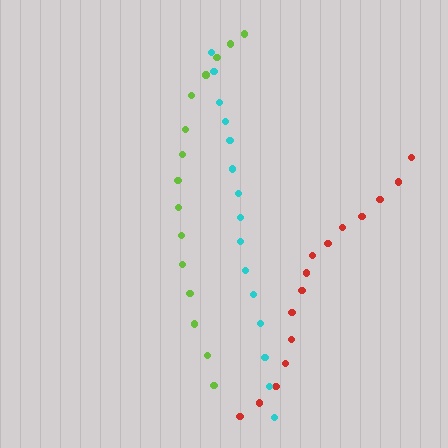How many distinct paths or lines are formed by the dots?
There are 3 distinct paths.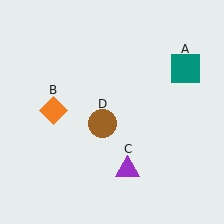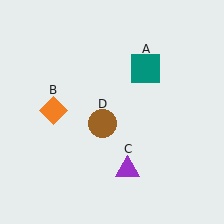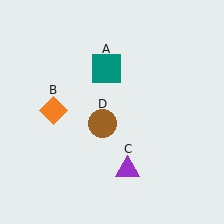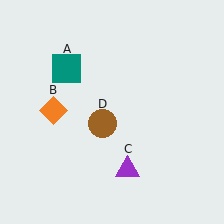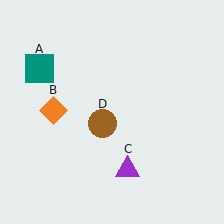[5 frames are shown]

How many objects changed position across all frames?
1 object changed position: teal square (object A).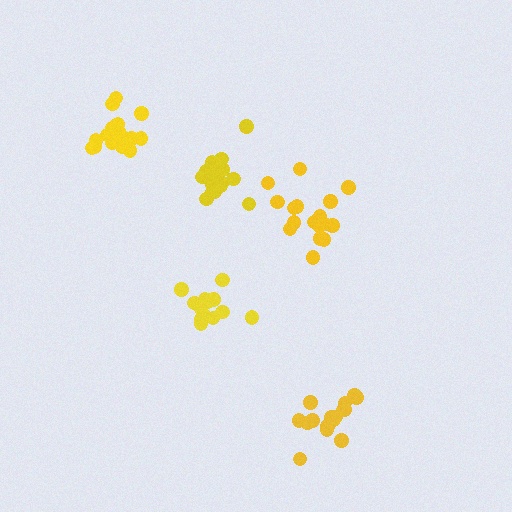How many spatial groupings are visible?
There are 5 spatial groupings.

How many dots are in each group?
Group 1: 15 dots, Group 2: 17 dots, Group 3: 16 dots, Group 4: 20 dots, Group 5: 16 dots (84 total).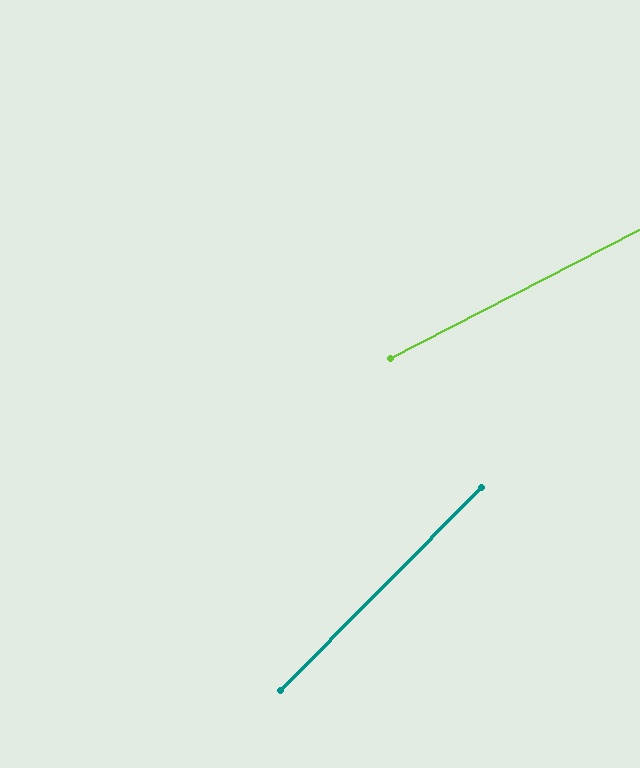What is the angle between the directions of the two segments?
Approximately 18 degrees.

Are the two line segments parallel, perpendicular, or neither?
Neither parallel nor perpendicular — they differ by about 18°.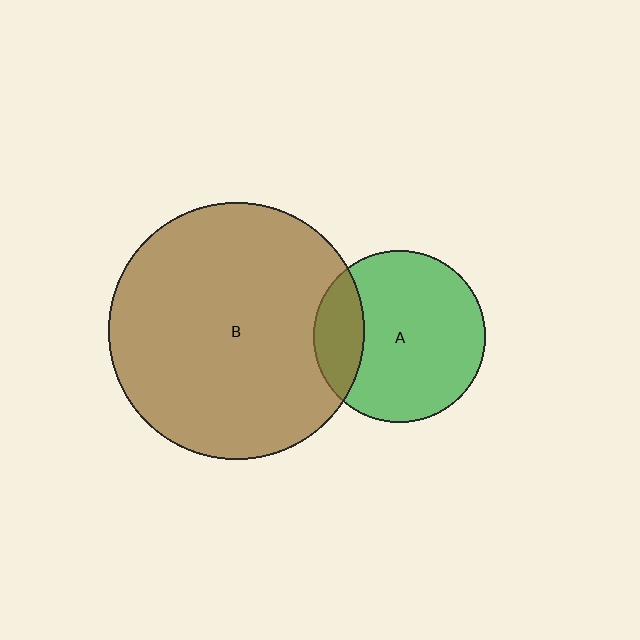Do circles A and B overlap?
Yes.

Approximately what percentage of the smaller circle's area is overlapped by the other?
Approximately 20%.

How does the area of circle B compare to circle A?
Approximately 2.2 times.